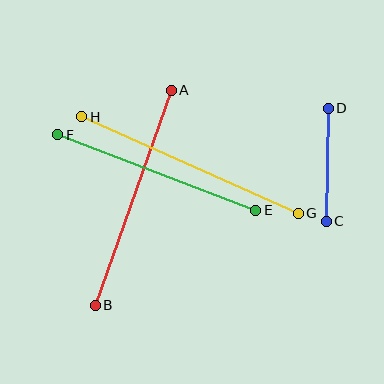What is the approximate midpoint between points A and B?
The midpoint is at approximately (133, 198) pixels.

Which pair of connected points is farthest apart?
Points G and H are farthest apart.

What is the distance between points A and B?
The distance is approximately 228 pixels.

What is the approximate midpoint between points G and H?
The midpoint is at approximately (190, 165) pixels.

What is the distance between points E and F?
The distance is approximately 212 pixels.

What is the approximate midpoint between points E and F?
The midpoint is at approximately (157, 172) pixels.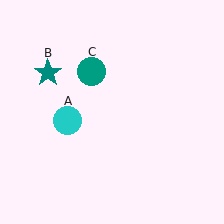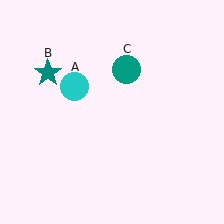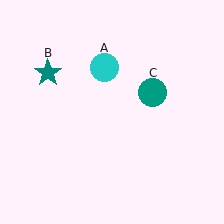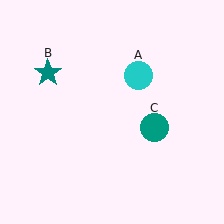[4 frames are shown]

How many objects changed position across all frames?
2 objects changed position: cyan circle (object A), teal circle (object C).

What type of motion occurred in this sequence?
The cyan circle (object A), teal circle (object C) rotated clockwise around the center of the scene.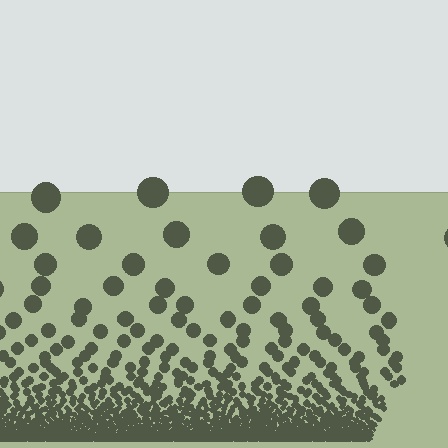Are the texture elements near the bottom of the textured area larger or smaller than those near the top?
Smaller. The gradient is inverted — elements near the bottom are smaller and denser.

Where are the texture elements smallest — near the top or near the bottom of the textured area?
Near the bottom.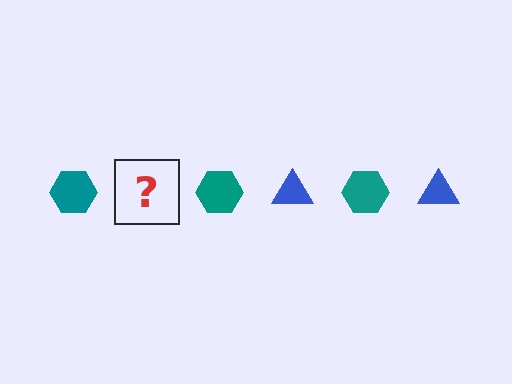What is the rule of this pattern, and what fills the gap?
The rule is that the pattern alternates between teal hexagon and blue triangle. The gap should be filled with a blue triangle.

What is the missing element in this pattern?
The missing element is a blue triangle.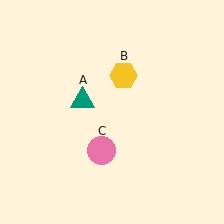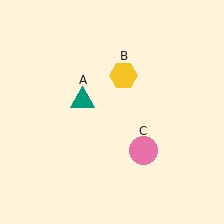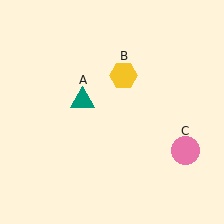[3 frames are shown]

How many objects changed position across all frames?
1 object changed position: pink circle (object C).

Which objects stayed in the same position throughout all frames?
Teal triangle (object A) and yellow hexagon (object B) remained stationary.